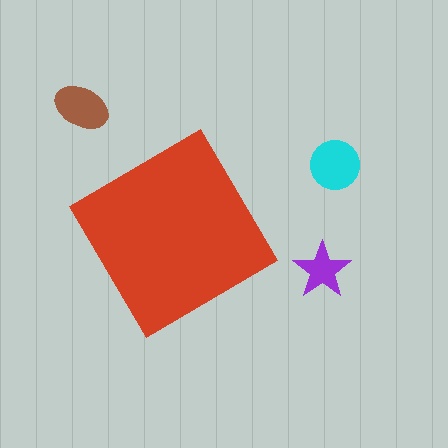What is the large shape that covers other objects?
A red diamond.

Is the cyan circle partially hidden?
No, the cyan circle is fully visible.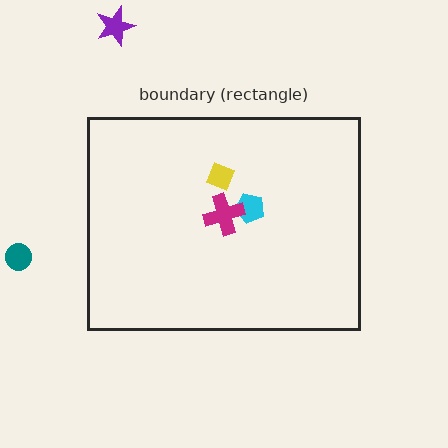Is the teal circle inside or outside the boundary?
Outside.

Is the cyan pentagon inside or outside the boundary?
Inside.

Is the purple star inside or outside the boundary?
Outside.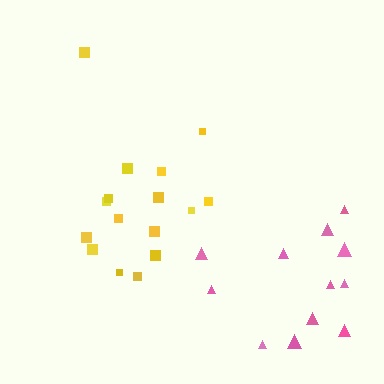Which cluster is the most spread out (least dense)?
Pink.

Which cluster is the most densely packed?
Yellow.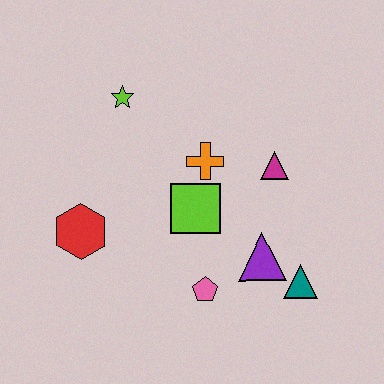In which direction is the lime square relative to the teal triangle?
The lime square is to the left of the teal triangle.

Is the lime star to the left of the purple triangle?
Yes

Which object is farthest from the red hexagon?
The teal triangle is farthest from the red hexagon.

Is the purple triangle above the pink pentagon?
Yes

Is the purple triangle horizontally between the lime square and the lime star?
No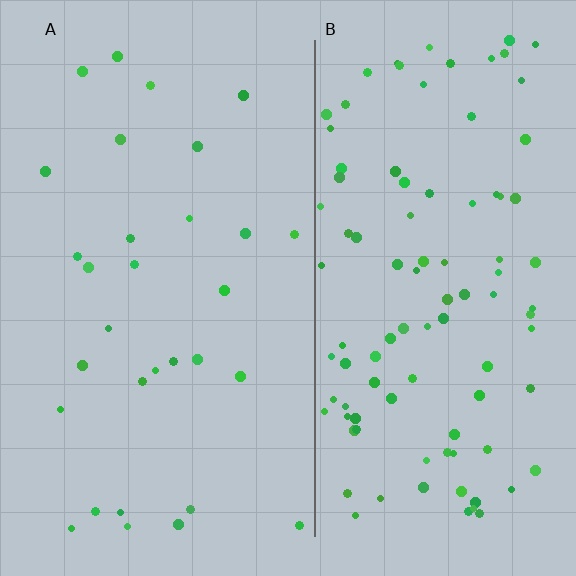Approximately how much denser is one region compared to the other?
Approximately 3.4× — region B over region A.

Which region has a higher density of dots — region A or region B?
B (the right).